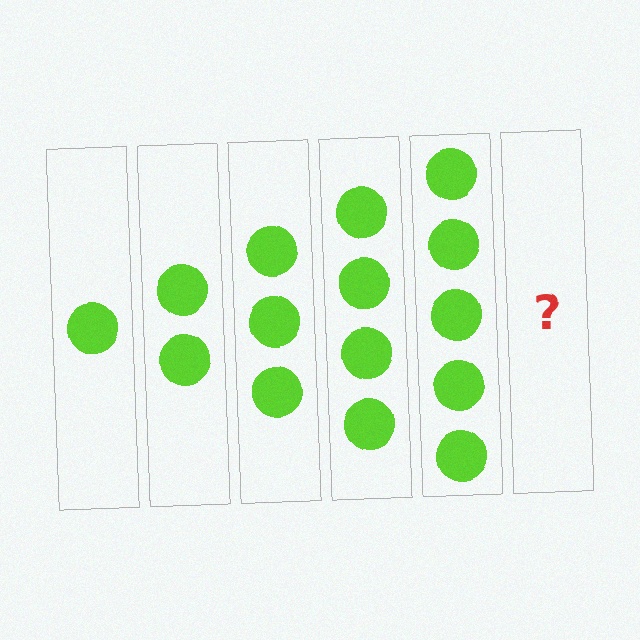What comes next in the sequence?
The next element should be 6 circles.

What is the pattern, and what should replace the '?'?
The pattern is that each step adds one more circle. The '?' should be 6 circles.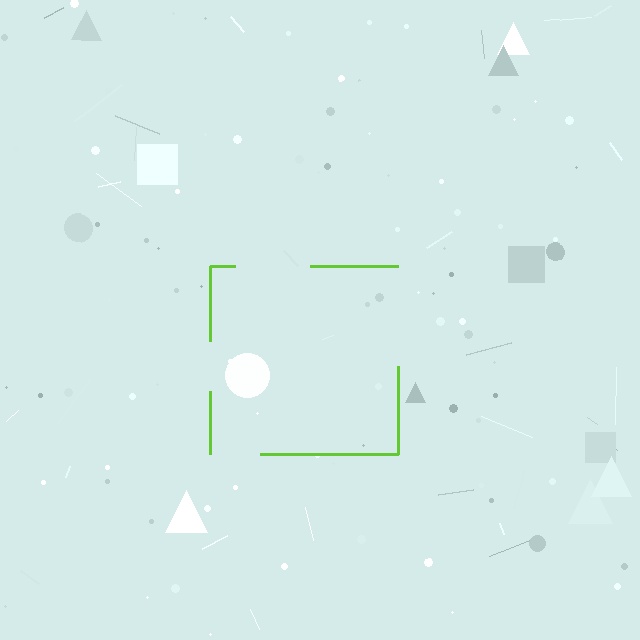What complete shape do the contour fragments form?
The contour fragments form a square.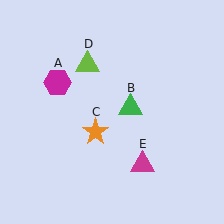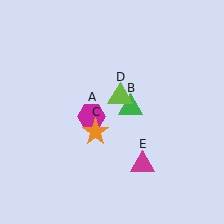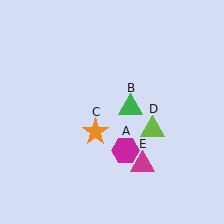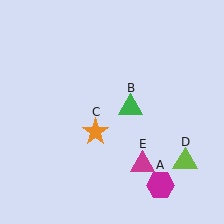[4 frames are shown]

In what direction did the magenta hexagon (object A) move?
The magenta hexagon (object A) moved down and to the right.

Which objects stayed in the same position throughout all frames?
Green triangle (object B) and orange star (object C) and magenta triangle (object E) remained stationary.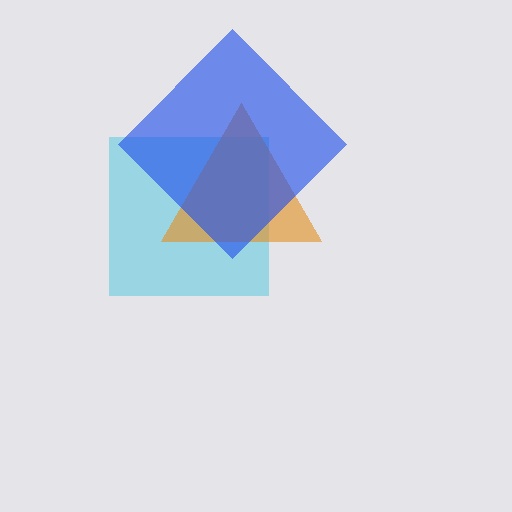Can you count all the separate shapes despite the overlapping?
Yes, there are 3 separate shapes.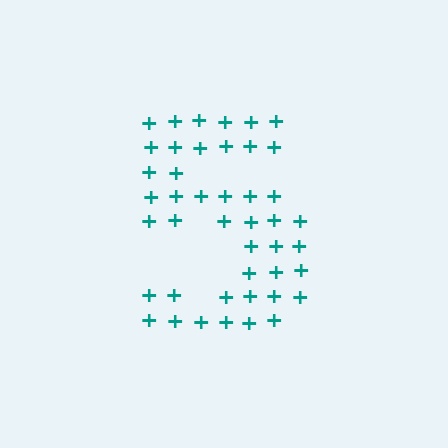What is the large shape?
The large shape is the digit 5.